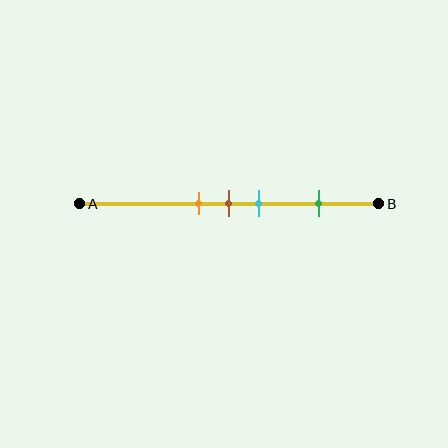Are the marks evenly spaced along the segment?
No, the marks are not evenly spaced.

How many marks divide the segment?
There are 4 marks dividing the segment.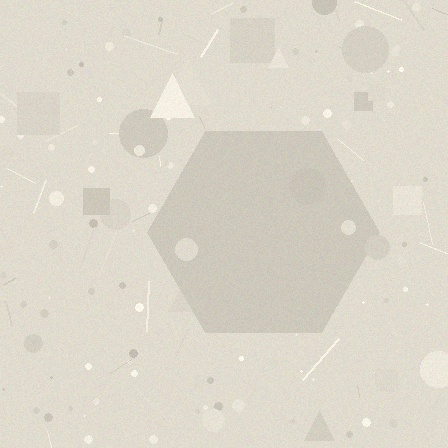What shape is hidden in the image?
A hexagon is hidden in the image.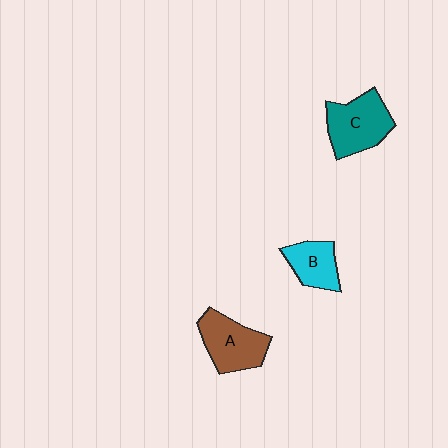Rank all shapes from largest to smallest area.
From largest to smallest: C (teal), A (brown), B (cyan).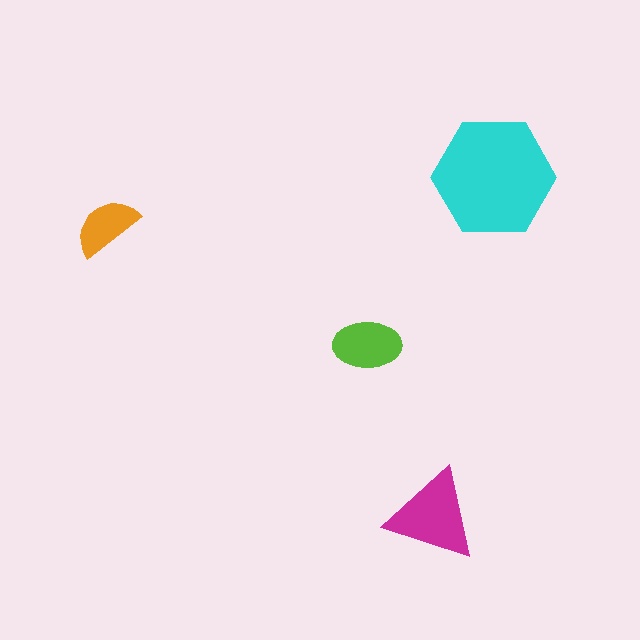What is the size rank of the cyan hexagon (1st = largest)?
1st.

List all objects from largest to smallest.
The cyan hexagon, the magenta triangle, the lime ellipse, the orange semicircle.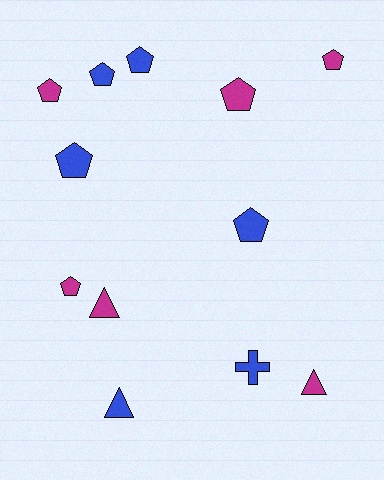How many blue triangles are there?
There is 1 blue triangle.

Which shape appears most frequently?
Pentagon, with 8 objects.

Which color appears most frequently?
Blue, with 6 objects.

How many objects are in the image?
There are 12 objects.